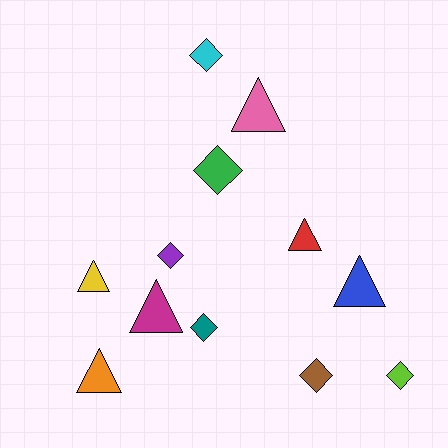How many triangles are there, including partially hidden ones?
There are 6 triangles.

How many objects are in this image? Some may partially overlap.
There are 12 objects.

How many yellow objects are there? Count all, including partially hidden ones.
There is 1 yellow object.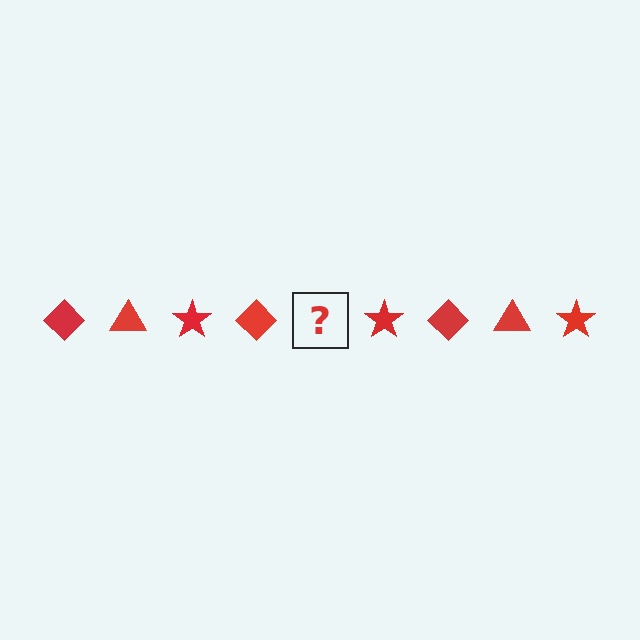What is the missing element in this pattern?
The missing element is a red triangle.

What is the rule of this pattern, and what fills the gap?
The rule is that the pattern cycles through diamond, triangle, star shapes in red. The gap should be filled with a red triangle.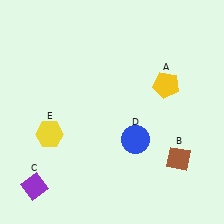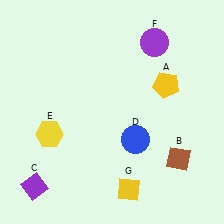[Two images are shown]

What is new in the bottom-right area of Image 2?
A yellow diamond (G) was added in the bottom-right area of Image 2.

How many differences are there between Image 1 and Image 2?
There are 2 differences between the two images.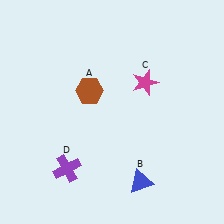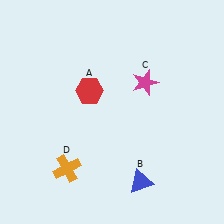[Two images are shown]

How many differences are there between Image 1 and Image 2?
There are 2 differences between the two images.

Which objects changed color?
A changed from brown to red. D changed from purple to orange.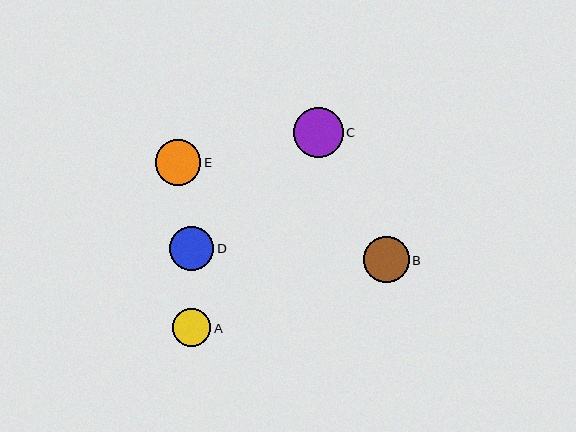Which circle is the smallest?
Circle A is the smallest with a size of approximately 39 pixels.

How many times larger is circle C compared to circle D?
Circle C is approximately 1.1 times the size of circle D.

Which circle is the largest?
Circle C is the largest with a size of approximately 49 pixels.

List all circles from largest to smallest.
From largest to smallest: C, B, E, D, A.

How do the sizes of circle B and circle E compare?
Circle B and circle E are approximately the same size.